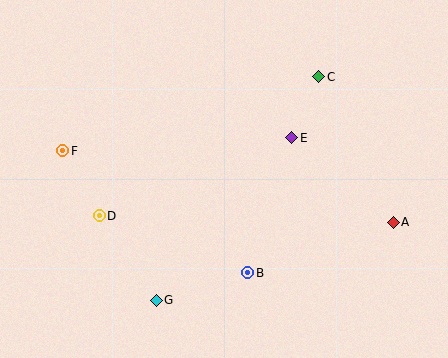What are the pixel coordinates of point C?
Point C is at (318, 77).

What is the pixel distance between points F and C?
The distance between F and C is 266 pixels.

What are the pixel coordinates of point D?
Point D is at (99, 216).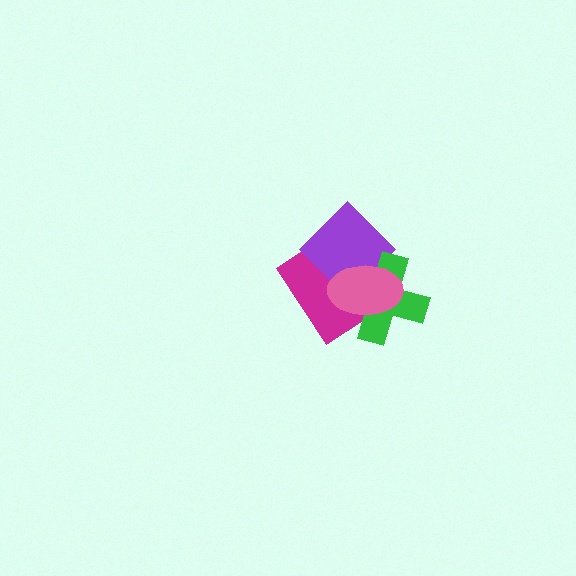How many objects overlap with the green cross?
3 objects overlap with the green cross.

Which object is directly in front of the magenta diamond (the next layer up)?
The purple diamond is directly in front of the magenta diamond.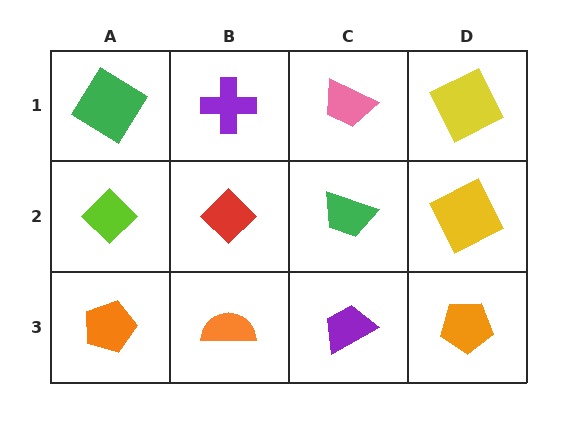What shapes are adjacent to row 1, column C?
A green trapezoid (row 2, column C), a purple cross (row 1, column B), a yellow square (row 1, column D).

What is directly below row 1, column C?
A green trapezoid.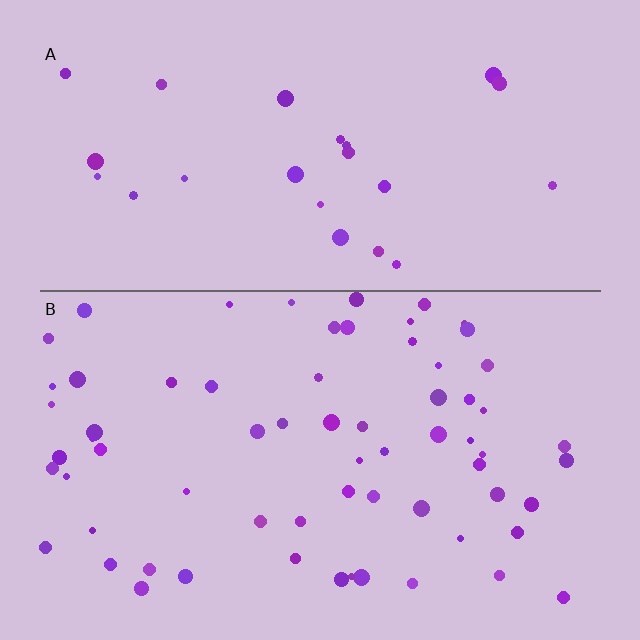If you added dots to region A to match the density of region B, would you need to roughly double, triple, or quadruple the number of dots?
Approximately triple.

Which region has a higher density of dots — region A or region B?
B (the bottom).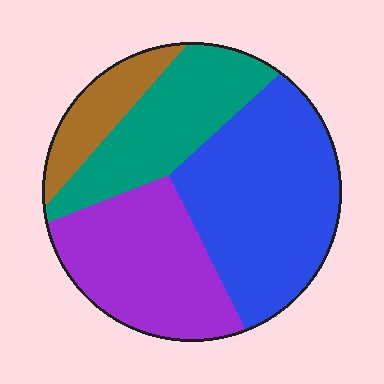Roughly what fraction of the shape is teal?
Teal takes up less than a quarter of the shape.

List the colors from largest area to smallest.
From largest to smallest: blue, purple, teal, brown.